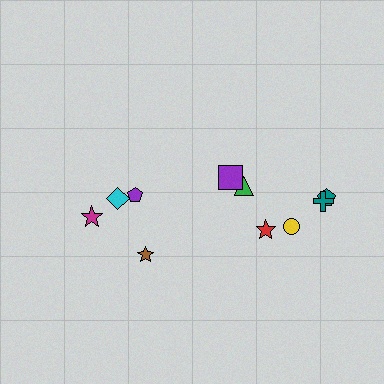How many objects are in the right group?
There are 6 objects.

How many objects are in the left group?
There are 4 objects.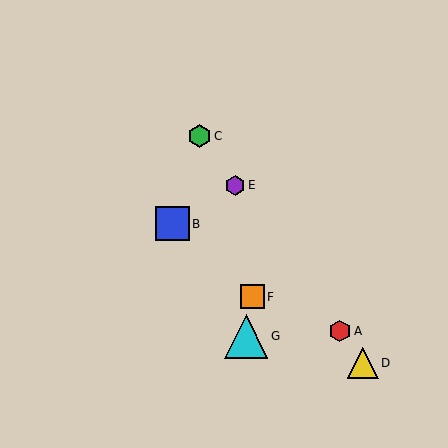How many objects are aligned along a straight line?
4 objects (A, C, D, E) are aligned along a straight line.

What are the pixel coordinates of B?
Object B is at (172, 224).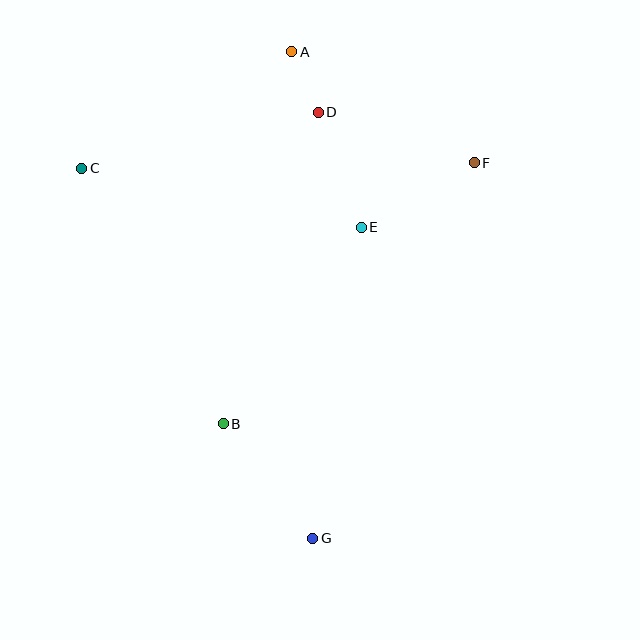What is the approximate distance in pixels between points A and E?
The distance between A and E is approximately 189 pixels.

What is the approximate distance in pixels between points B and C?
The distance between B and C is approximately 292 pixels.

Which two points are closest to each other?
Points A and D are closest to each other.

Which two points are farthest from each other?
Points A and G are farthest from each other.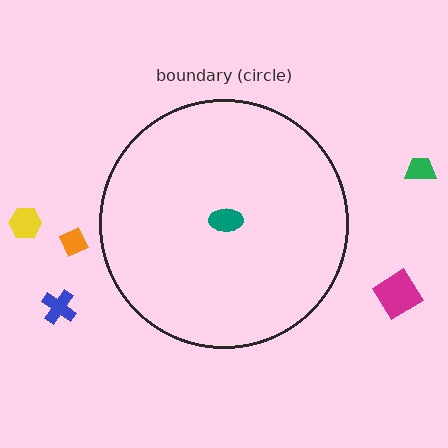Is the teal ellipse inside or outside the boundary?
Inside.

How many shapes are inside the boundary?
1 inside, 5 outside.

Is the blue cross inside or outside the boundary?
Outside.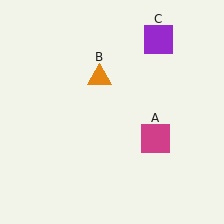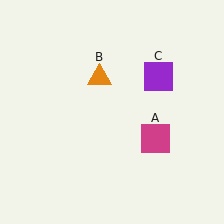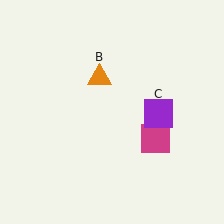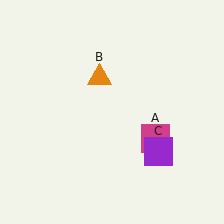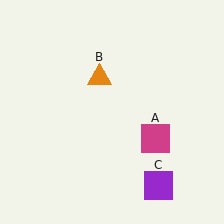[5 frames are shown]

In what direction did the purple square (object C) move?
The purple square (object C) moved down.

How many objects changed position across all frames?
1 object changed position: purple square (object C).